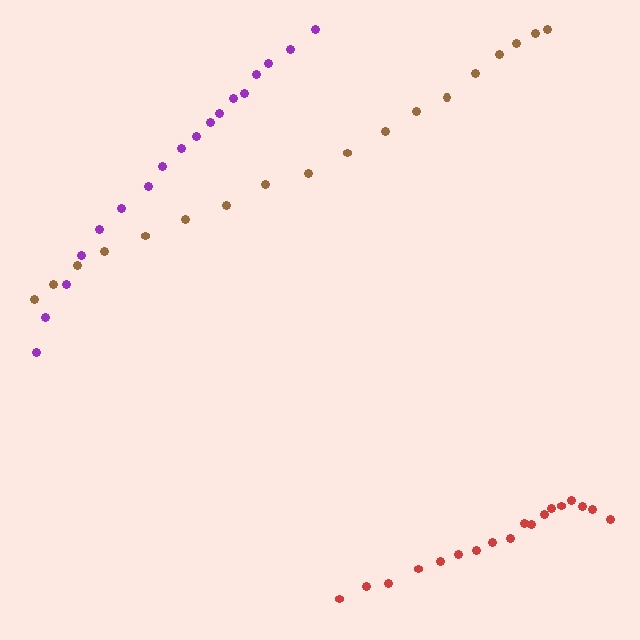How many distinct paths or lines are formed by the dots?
There are 3 distinct paths.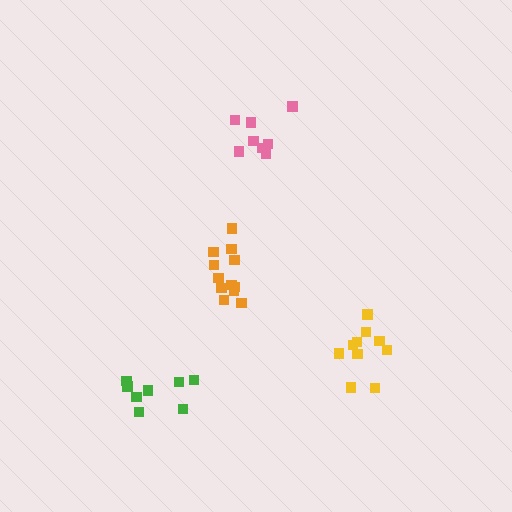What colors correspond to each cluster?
The clusters are colored: pink, yellow, orange, green.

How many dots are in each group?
Group 1: 8 dots, Group 2: 10 dots, Group 3: 12 dots, Group 4: 8 dots (38 total).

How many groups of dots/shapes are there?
There are 4 groups.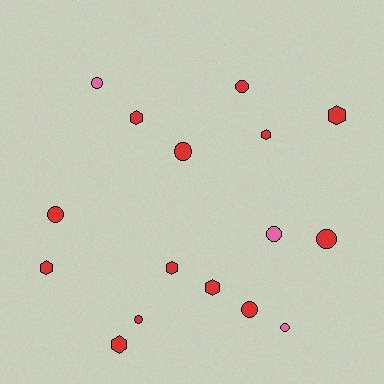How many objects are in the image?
There are 16 objects.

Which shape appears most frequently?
Circle, with 9 objects.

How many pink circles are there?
There are 3 pink circles.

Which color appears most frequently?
Red, with 13 objects.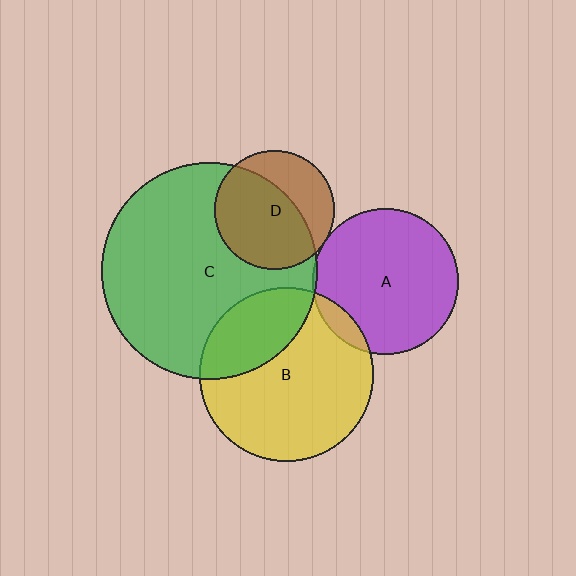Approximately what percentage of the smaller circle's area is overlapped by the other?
Approximately 65%.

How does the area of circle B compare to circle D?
Approximately 2.1 times.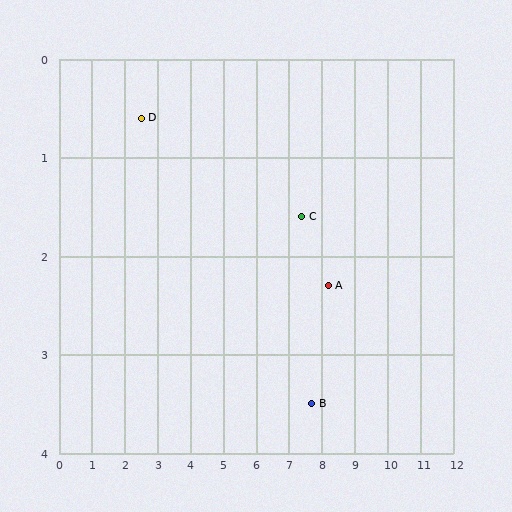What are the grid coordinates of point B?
Point B is at approximately (7.7, 3.5).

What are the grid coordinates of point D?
Point D is at approximately (2.5, 0.6).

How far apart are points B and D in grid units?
Points B and D are about 6.0 grid units apart.